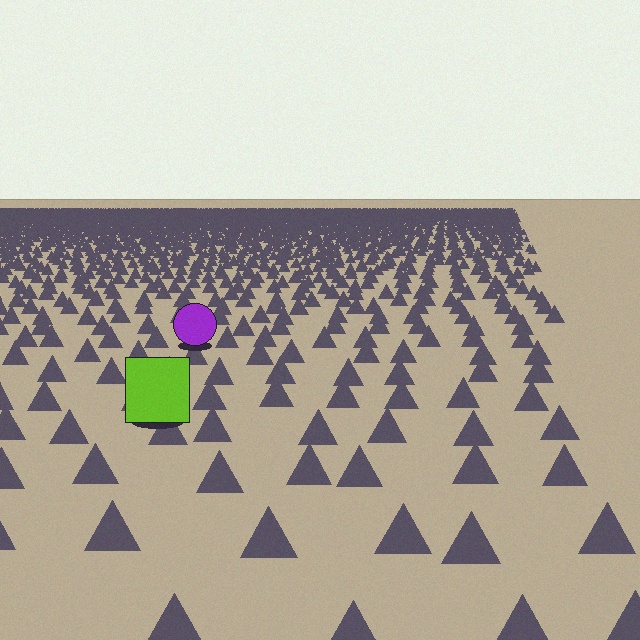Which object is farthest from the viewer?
The purple circle is farthest from the viewer. It appears smaller and the ground texture around it is denser.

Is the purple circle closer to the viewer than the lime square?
No. The lime square is closer — you can tell from the texture gradient: the ground texture is coarser near it.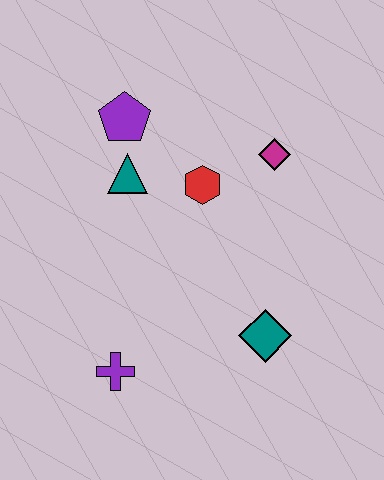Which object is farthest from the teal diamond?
The purple pentagon is farthest from the teal diamond.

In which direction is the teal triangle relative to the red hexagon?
The teal triangle is to the left of the red hexagon.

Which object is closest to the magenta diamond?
The red hexagon is closest to the magenta diamond.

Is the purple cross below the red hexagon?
Yes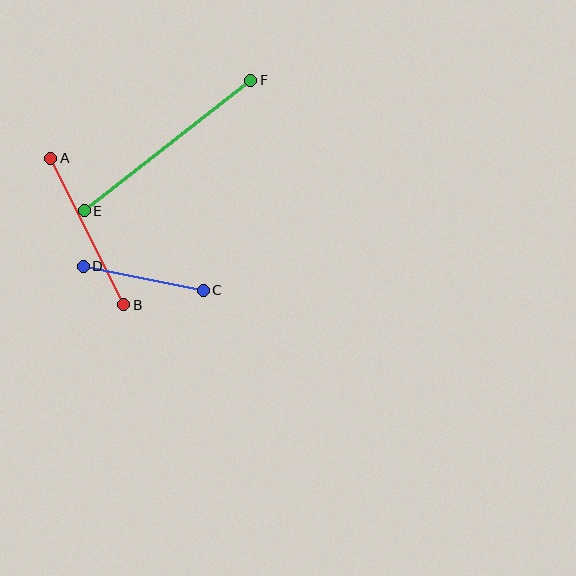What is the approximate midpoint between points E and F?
The midpoint is at approximately (167, 145) pixels.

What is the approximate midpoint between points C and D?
The midpoint is at approximately (143, 278) pixels.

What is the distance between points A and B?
The distance is approximately 164 pixels.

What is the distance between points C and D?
The distance is approximately 122 pixels.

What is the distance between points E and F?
The distance is approximately 211 pixels.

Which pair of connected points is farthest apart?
Points E and F are farthest apart.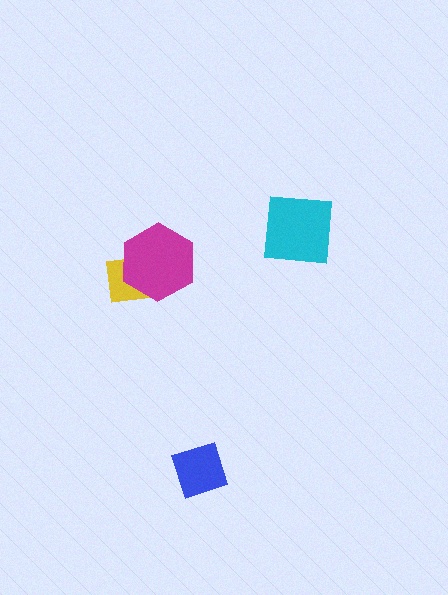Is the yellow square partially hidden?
Yes, it is partially covered by another shape.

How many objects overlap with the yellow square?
1 object overlaps with the yellow square.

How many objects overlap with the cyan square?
0 objects overlap with the cyan square.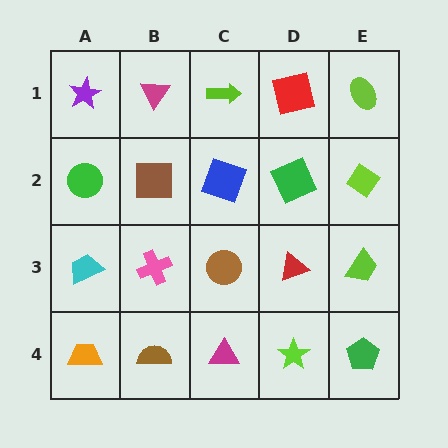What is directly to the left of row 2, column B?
A green circle.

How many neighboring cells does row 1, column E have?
2.